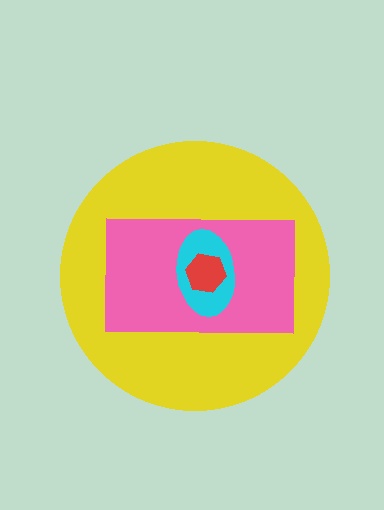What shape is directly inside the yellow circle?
The pink rectangle.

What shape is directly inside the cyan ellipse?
The red hexagon.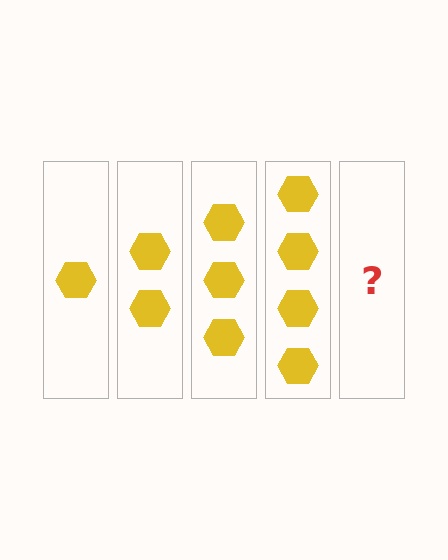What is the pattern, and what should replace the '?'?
The pattern is that each step adds one more hexagon. The '?' should be 5 hexagons.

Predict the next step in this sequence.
The next step is 5 hexagons.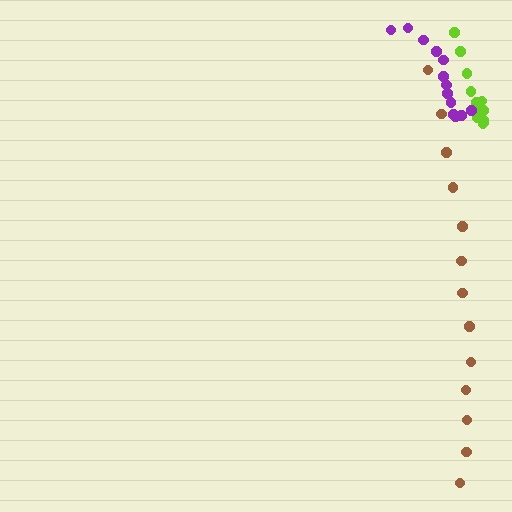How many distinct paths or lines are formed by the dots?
There are 3 distinct paths.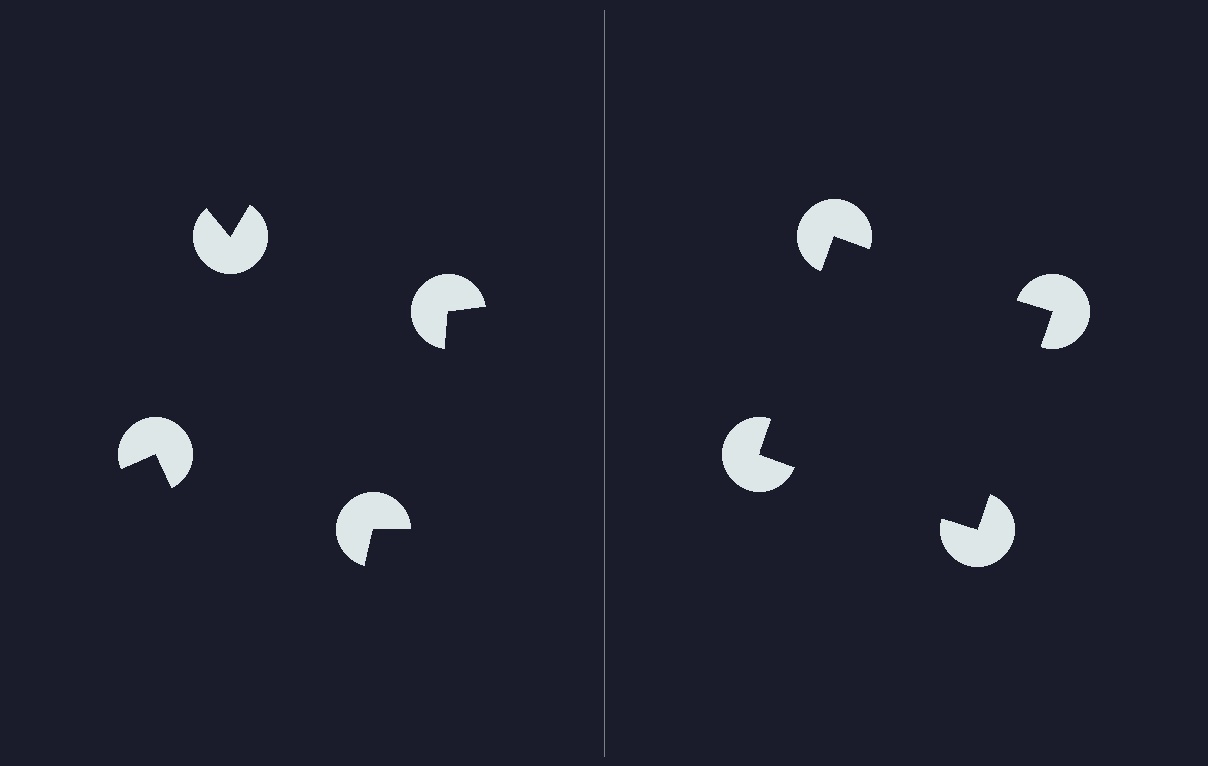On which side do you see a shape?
An illusory square appears on the right side. On the left side the wedge cuts are rotated, so no coherent shape forms.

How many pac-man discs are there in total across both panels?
8 — 4 on each side.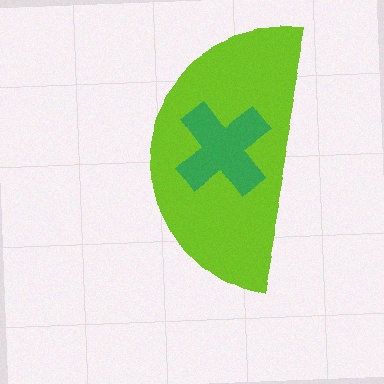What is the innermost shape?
The green cross.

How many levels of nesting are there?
2.